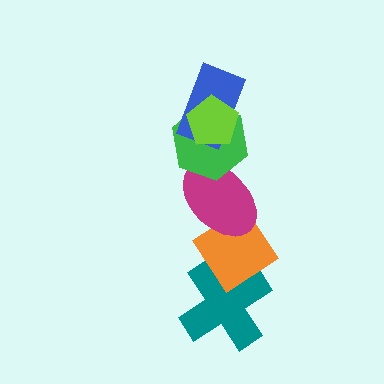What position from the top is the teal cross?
The teal cross is 6th from the top.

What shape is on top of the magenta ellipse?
The green hexagon is on top of the magenta ellipse.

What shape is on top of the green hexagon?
The blue rectangle is on top of the green hexagon.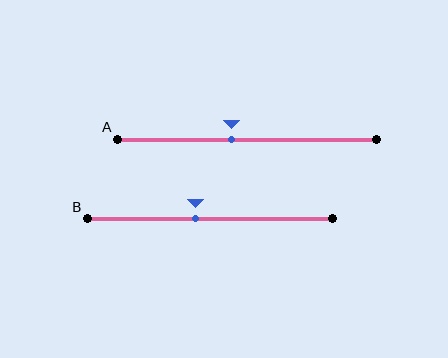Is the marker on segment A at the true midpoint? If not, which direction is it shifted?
No, the marker on segment A is shifted to the left by about 6% of the segment length.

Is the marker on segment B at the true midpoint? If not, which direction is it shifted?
No, the marker on segment B is shifted to the left by about 6% of the segment length.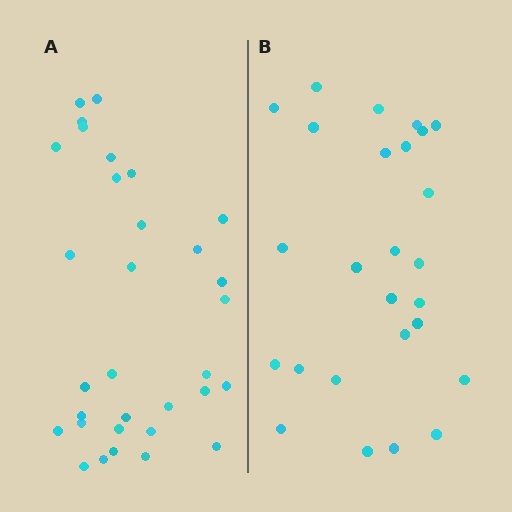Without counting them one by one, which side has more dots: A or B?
Region A (the left region) has more dots.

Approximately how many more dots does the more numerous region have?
Region A has about 6 more dots than region B.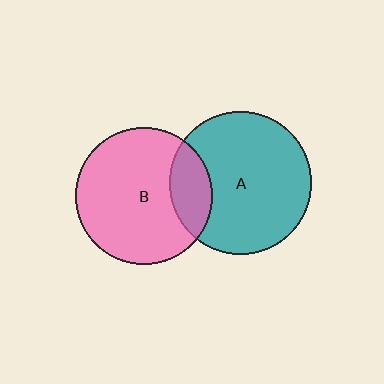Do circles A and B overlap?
Yes.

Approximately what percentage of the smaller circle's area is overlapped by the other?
Approximately 20%.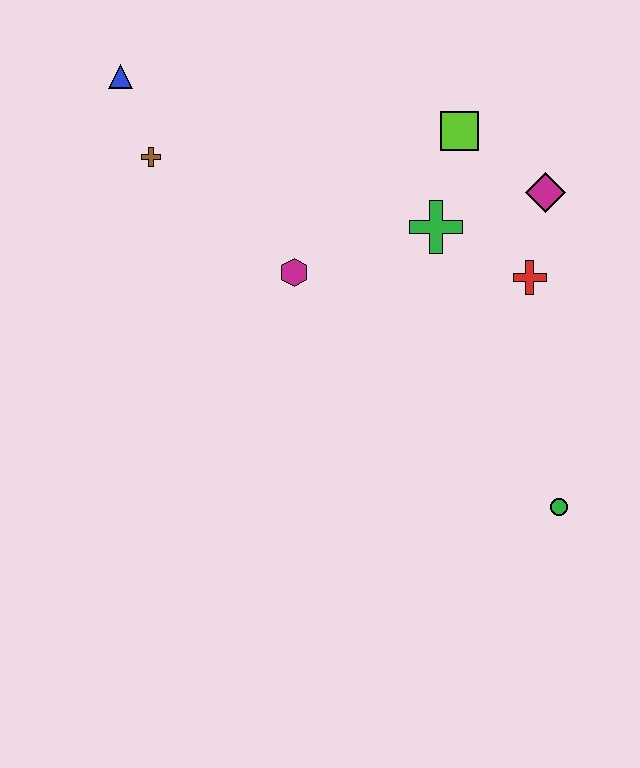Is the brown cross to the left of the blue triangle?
No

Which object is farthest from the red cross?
The blue triangle is farthest from the red cross.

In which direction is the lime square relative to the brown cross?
The lime square is to the right of the brown cross.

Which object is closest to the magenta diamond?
The red cross is closest to the magenta diamond.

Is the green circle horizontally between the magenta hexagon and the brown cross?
No